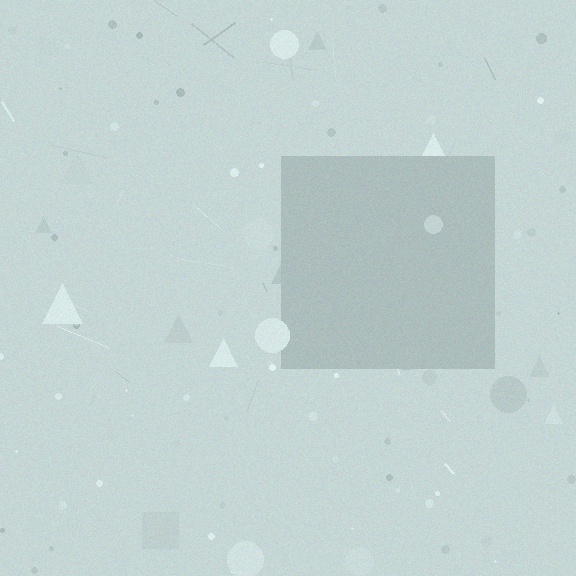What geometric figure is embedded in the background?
A square is embedded in the background.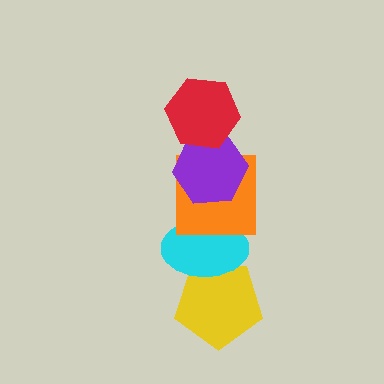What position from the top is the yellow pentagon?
The yellow pentagon is 5th from the top.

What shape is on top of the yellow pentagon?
The cyan ellipse is on top of the yellow pentagon.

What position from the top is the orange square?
The orange square is 3rd from the top.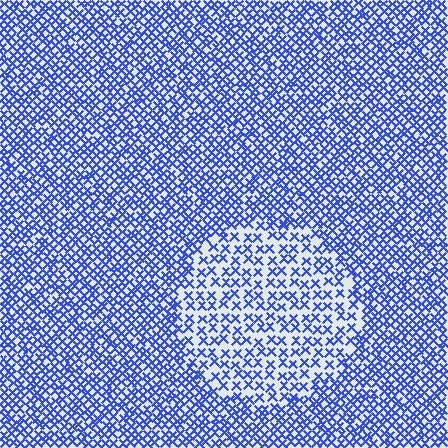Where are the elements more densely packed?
The elements are more densely packed outside the circle boundary.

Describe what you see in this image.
The image contains small blue elements arranged at two different densities. A circle-shaped region is visible where the elements are less densely packed than the surrounding area.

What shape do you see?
I see a circle.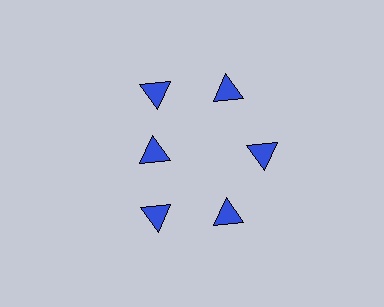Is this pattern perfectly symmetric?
No. The 6 blue triangles are arranged in a ring, but one element near the 9 o'clock position is pulled inward toward the center, breaking the 6-fold rotational symmetry.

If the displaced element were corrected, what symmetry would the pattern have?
It would have 6-fold rotational symmetry — the pattern would map onto itself every 60 degrees.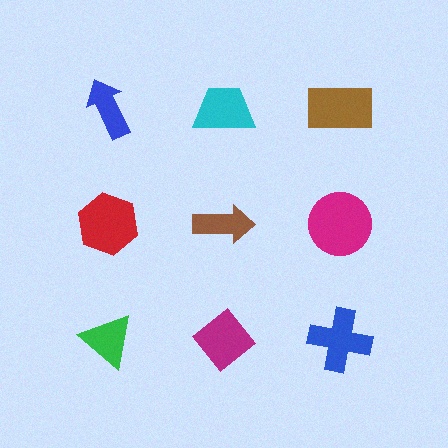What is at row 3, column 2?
A magenta diamond.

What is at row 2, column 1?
A red hexagon.